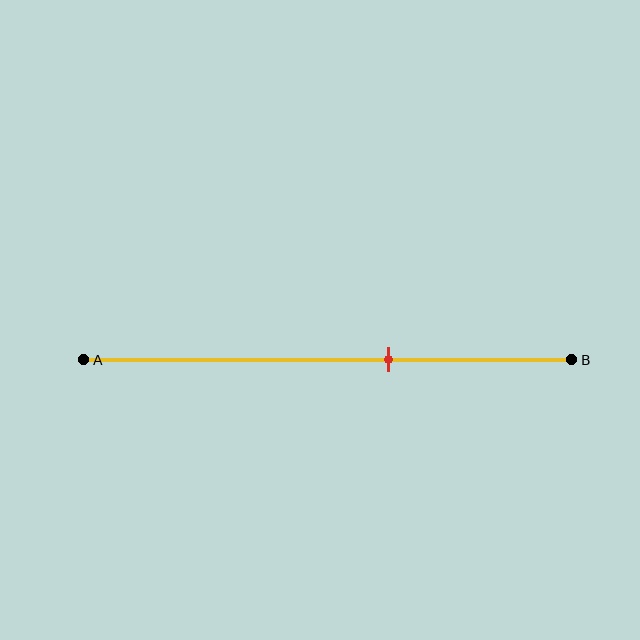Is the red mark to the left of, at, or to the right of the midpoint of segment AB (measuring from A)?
The red mark is to the right of the midpoint of segment AB.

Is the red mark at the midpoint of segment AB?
No, the mark is at about 60% from A, not at the 50% midpoint.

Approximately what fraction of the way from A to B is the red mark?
The red mark is approximately 60% of the way from A to B.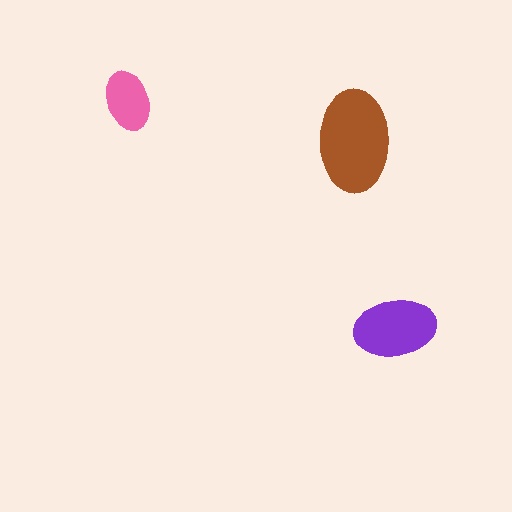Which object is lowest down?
The purple ellipse is bottommost.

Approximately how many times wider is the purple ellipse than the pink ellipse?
About 1.5 times wider.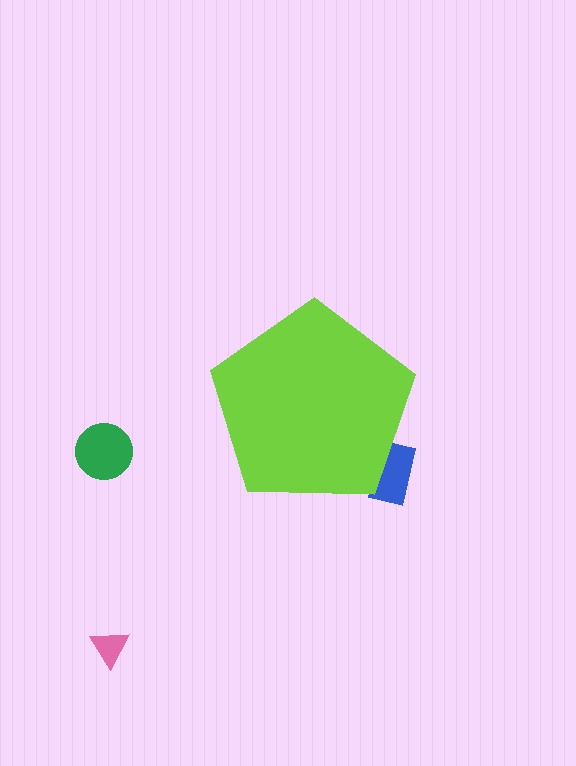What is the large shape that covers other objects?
A lime pentagon.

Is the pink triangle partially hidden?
No, the pink triangle is fully visible.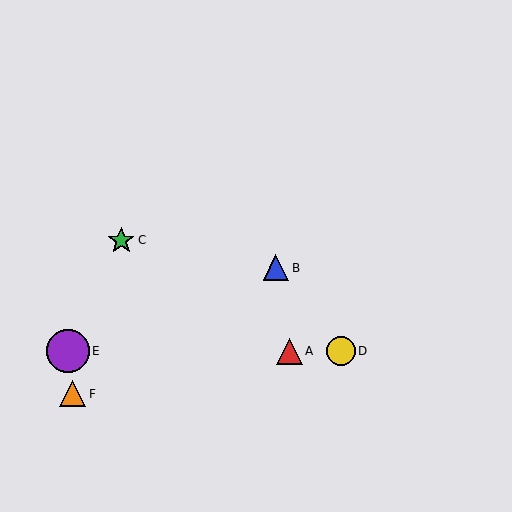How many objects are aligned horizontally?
3 objects (A, D, E) are aligned horizontally.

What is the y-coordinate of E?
Object E is at y≈351.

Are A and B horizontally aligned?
No, A is at y≈351 and B is at y≈268.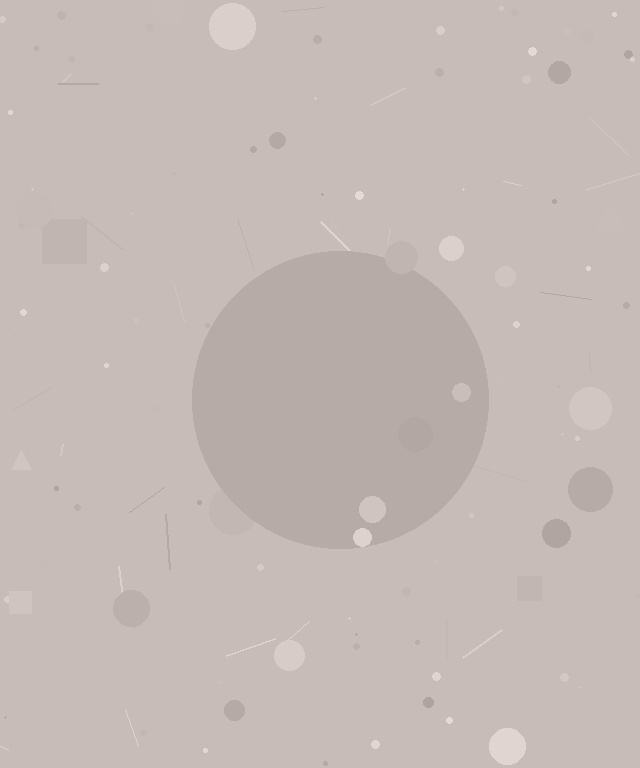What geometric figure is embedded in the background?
A circle is embedded in the background.